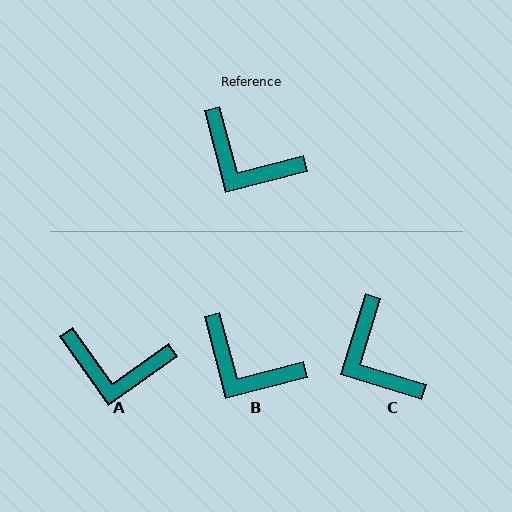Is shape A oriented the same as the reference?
No, it is off by about 21 degrees.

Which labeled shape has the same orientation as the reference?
B.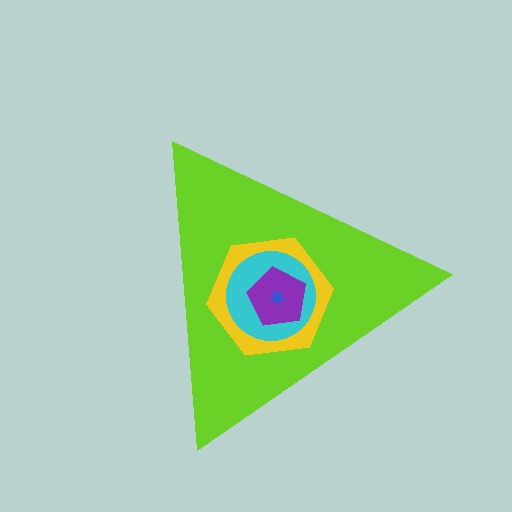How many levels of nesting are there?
5.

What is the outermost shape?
The lime triangle.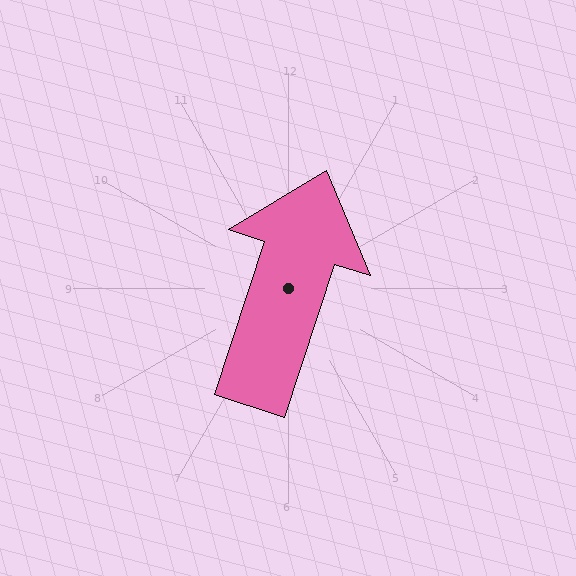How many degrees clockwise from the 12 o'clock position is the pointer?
Approximately 18 degrees.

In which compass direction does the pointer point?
North.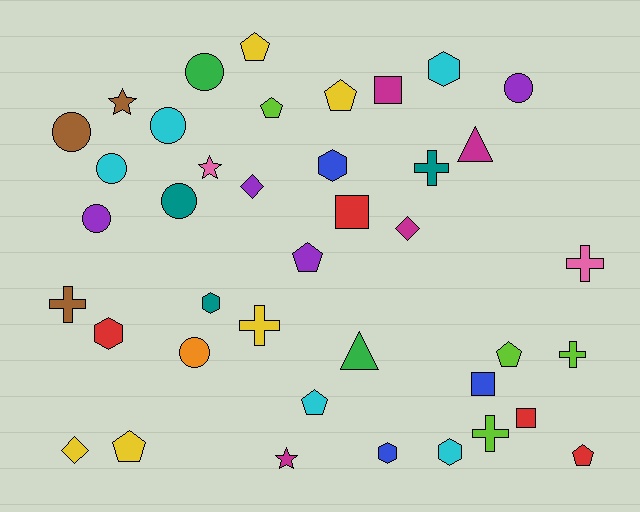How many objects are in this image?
There are 40 objects.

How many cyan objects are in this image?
There are 5 cyan objects.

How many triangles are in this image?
There are 2 triangles.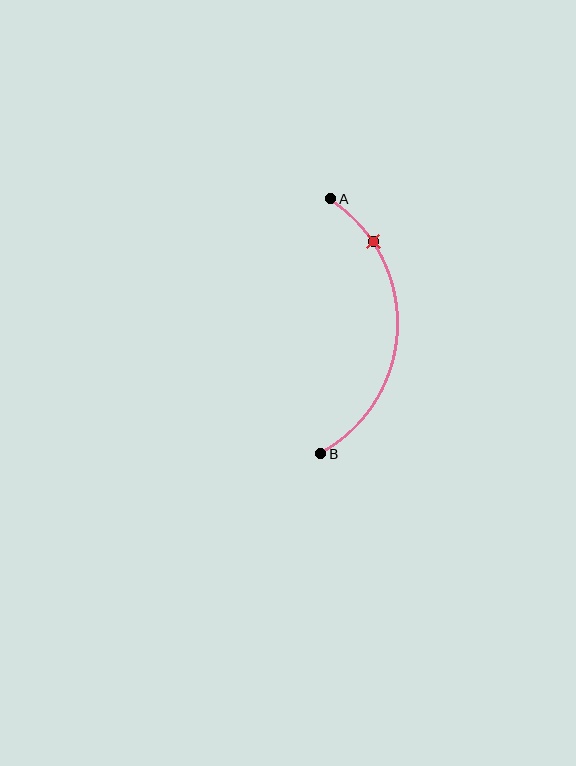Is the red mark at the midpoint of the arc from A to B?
No. The red mark lies on the arc but is closer to endpoint A. The arc midpoint would be at the point on the curve equidistant along the arc from both A and B.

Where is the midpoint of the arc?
The arc midpoint is the point on the curve farthest from the straight line joining A and B. It sits to the right of that line.